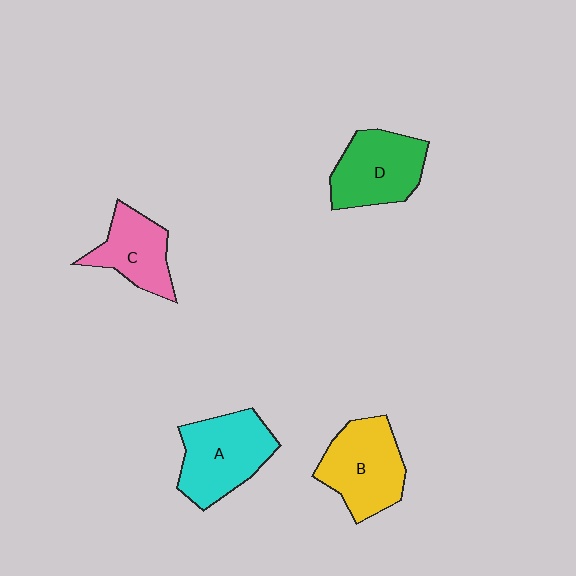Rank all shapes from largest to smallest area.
From largest to smallest: A (cyan), B (yellow), D (green), C (pink).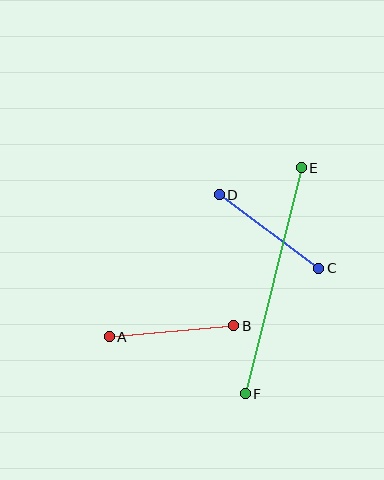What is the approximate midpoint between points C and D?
The midpoint is at approximately (269, 231) pixels.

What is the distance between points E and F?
The distance is approximately 233 pixels.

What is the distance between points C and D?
The distance is approximately 124 pixels.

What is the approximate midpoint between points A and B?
The midpoint is at approximately (172, 331) pixels.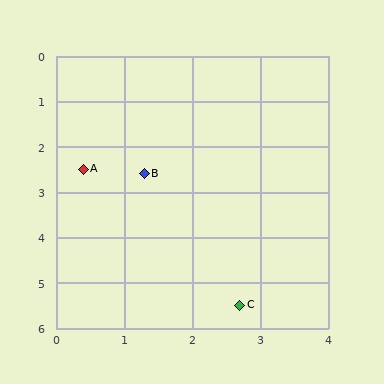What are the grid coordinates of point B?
Point B is at approximately (1.3, 2.6).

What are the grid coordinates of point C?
Point C is at approximately (2.7, 5.5).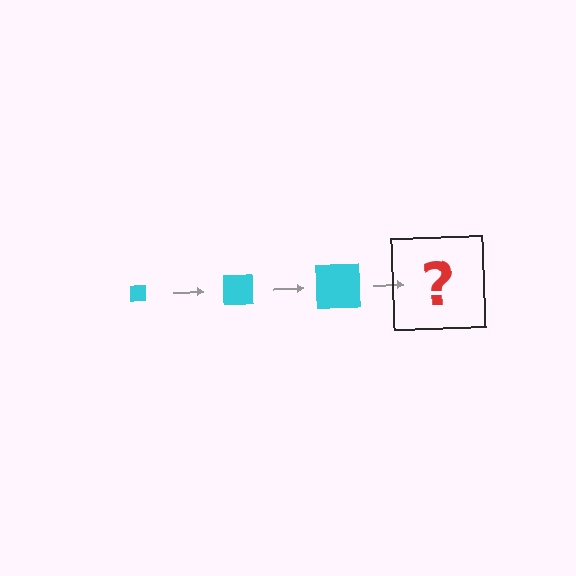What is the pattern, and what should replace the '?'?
The pattern is that the square gets progressively larger each step. The '?' should be a cyan square, larger than the previous one.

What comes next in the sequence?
The next element should be a cyan square, larger than the previous one.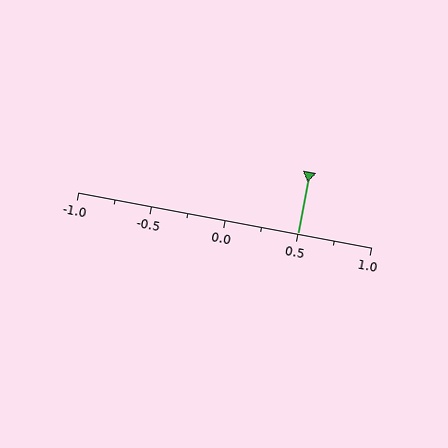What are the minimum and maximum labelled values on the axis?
The axis runs from -1.0 to 1.0.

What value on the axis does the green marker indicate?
The marker indicates approximately 0.5.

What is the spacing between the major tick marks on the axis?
The major ticks are spaced 0.5 apart.